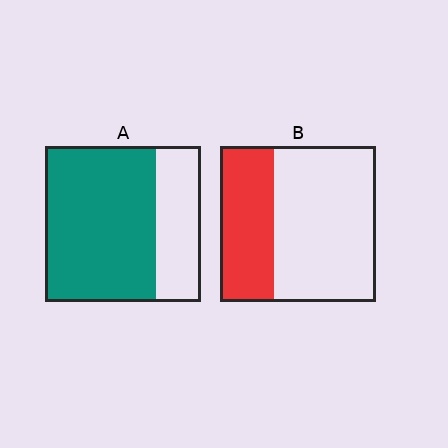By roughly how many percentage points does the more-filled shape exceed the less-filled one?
By roughly 35 percentage points (A over B).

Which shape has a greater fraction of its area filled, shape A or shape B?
Shape A.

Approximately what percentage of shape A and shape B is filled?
A is approximately 70% and B is approximately 35%.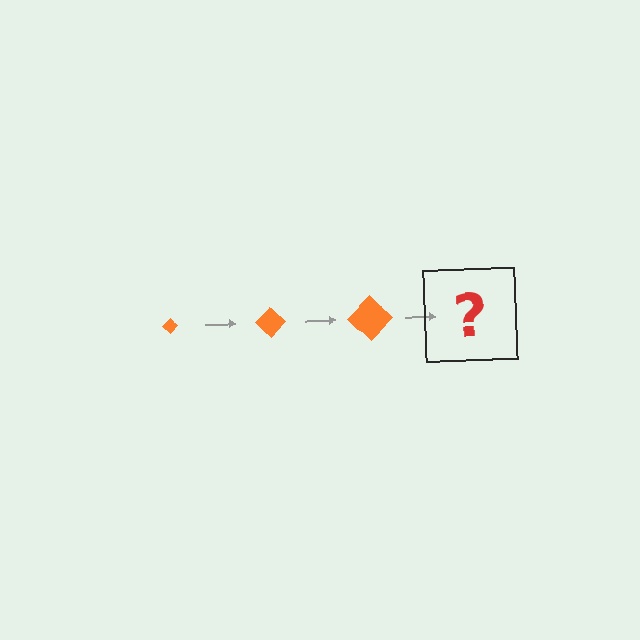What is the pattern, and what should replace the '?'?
The pattern is that the diamond gets progressively larger each step. The '?' should be an orange diamond, larger than the previous one.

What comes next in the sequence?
The next element should be an orange diamond, larger than the previous one.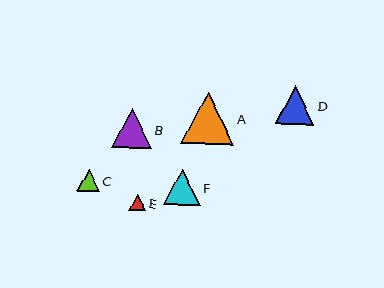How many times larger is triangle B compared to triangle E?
Triangle B is approximately 2.4 times the size of triangle E.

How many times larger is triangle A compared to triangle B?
Triangle A is approximately 1.3 times the size of triangle B.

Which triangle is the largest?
Triangle A is the largest with a size of approximately 53 pixels.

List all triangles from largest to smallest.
From largest to smallest: A, B, D, F, C, E.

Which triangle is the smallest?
Triangle E is the smallest with a size of approximately 16 pixels.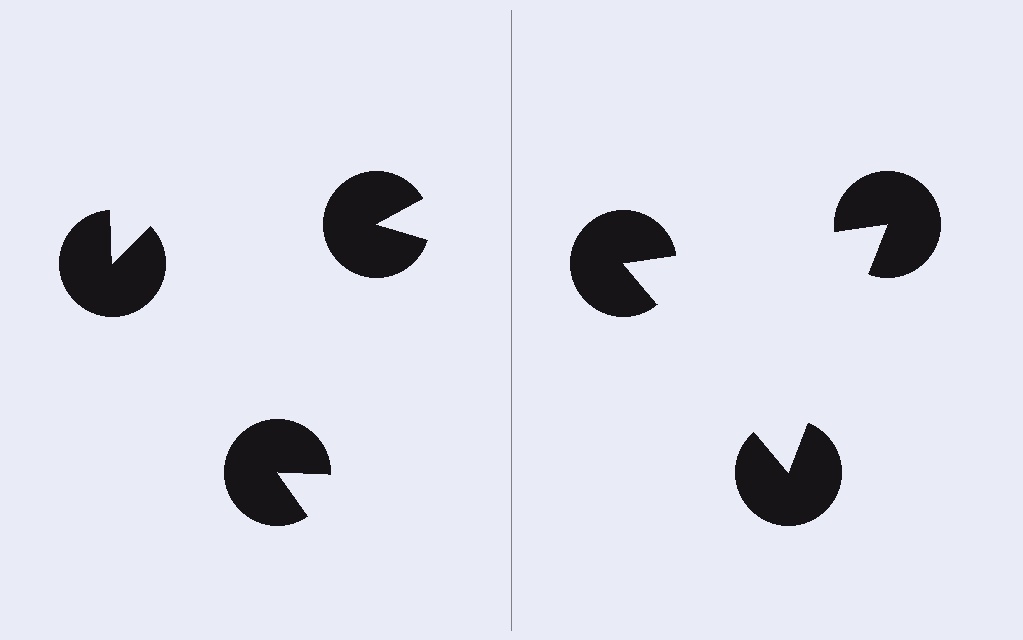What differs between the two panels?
The pac-man discs are positioned identically on both sides; only the wedge orientations differ. On the right they align to a triangle; on the left they are misaligned.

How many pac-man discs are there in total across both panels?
6 — 3 on each side.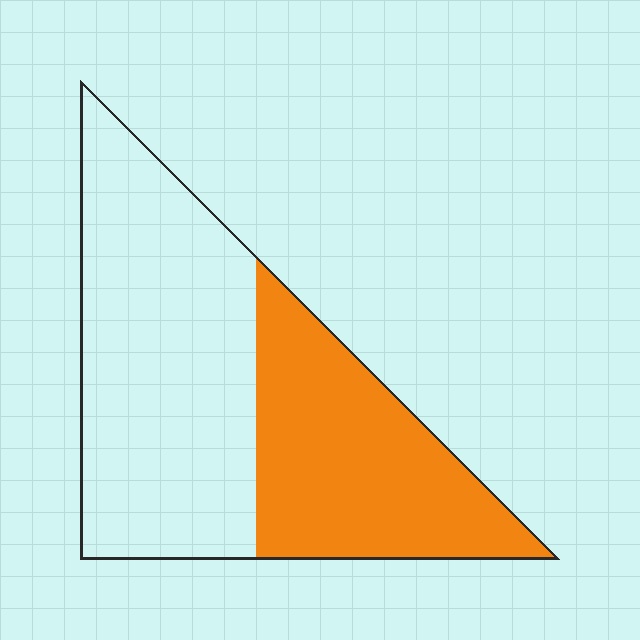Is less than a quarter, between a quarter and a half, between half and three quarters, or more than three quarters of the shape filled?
Between a quarter and a half.